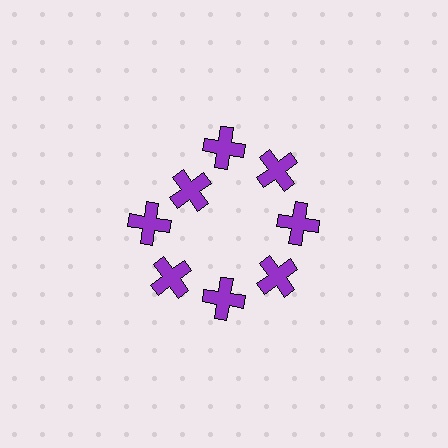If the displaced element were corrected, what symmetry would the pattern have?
It would have 8-fold rotational symmetry — the pattern would map onto itself every 45 degrees.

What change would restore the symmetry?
The symmetry would be restored by moving it outward, back onto the ring so that all 8 crosses sit at equal angles and equal distance from the center.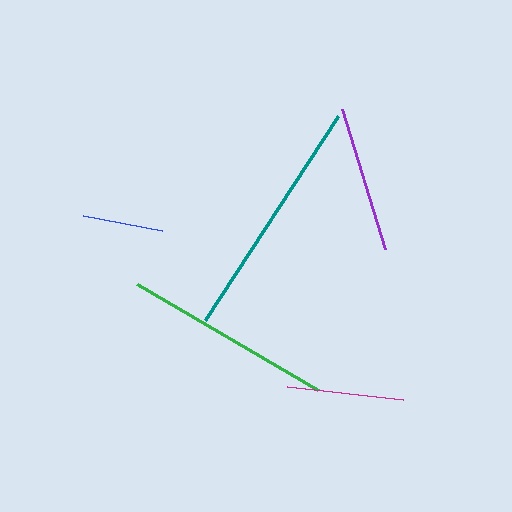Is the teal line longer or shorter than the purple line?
The teal line is longer than the purple line.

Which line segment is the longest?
The teal line is the longest at approximately 243 pixels.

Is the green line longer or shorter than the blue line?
The green line is longer than the blue line.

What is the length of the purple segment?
The purple segment is approximately 146 pixels long.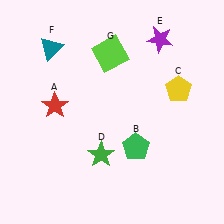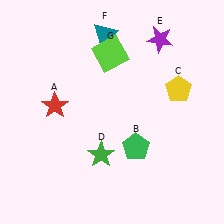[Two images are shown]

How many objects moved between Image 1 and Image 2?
1 object moved between the two images.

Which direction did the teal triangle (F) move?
The teal triangle (F) moved right.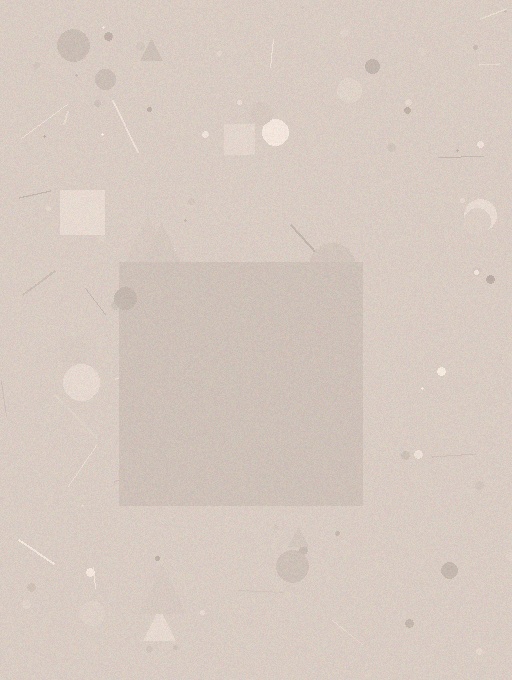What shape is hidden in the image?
A square is hidden in the image.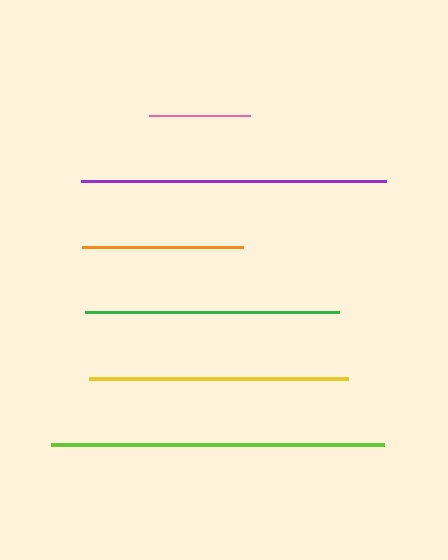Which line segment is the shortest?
The pink line is the shortest at approximately 101 pixels.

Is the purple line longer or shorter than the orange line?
The purple line is longer than the orange line.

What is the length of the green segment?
The green segment is approximately 254 pixels long.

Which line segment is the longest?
The lime line is the longest at approximately 333 pixels.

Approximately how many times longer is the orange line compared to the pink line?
The orange line is approximately 1.6 times the length of the pink line.